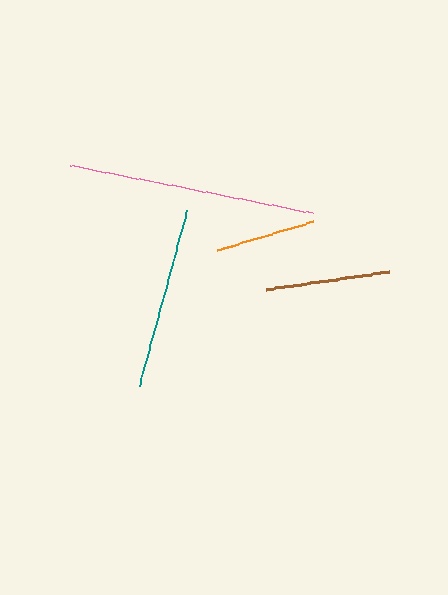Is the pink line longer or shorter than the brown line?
The pink line is longer than the brown line.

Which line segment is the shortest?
The orange line is the shortest at approximately 100 pixels.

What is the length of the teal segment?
The teal segment is approximately 182 pixels long.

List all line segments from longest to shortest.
From longest to shortest: pink, teal, brown, orange.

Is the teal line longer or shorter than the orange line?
The teal line is longer than the orange line.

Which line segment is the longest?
The pink line is the longest at approximately 247 pixels.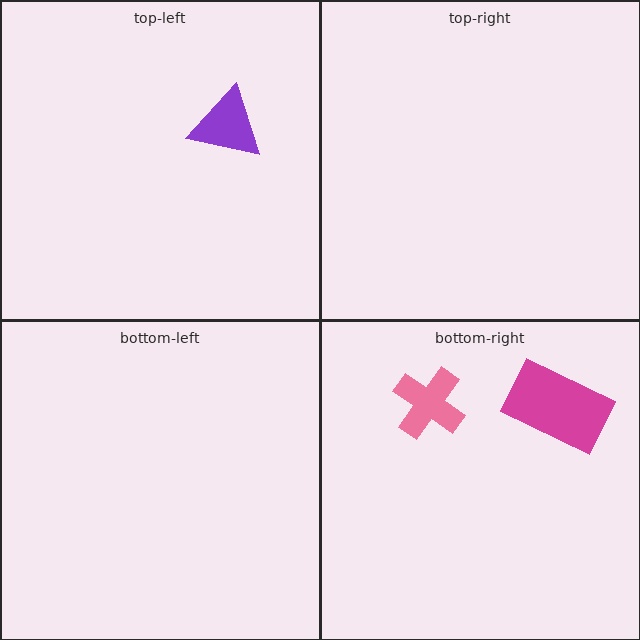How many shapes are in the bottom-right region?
2.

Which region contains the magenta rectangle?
The bottom-right region.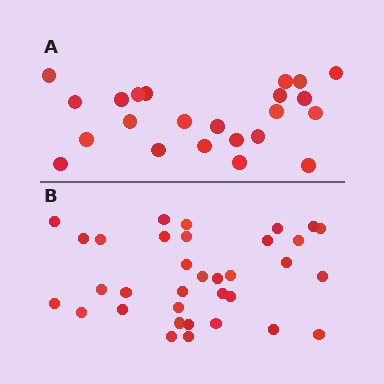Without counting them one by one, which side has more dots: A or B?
Region B (the bottom region) has more dots.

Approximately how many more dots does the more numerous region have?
Region B has roughly 12 or so more dots than region A.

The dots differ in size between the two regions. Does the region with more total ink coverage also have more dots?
No. Region A has more total ink coverage because its dots are larger, but region B actually contains more individual dots. Total area can be misleading — the number of items is what matters here.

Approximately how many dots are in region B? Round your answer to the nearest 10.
About 30 dots. (The exact count is 34, which rounds to 30.)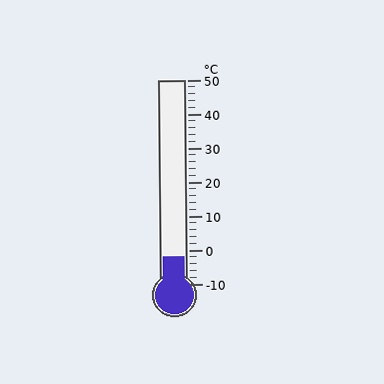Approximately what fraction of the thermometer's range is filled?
The thermometer is filled to approximately 15% of its range.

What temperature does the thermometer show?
The thermometer shows approximately -2°C.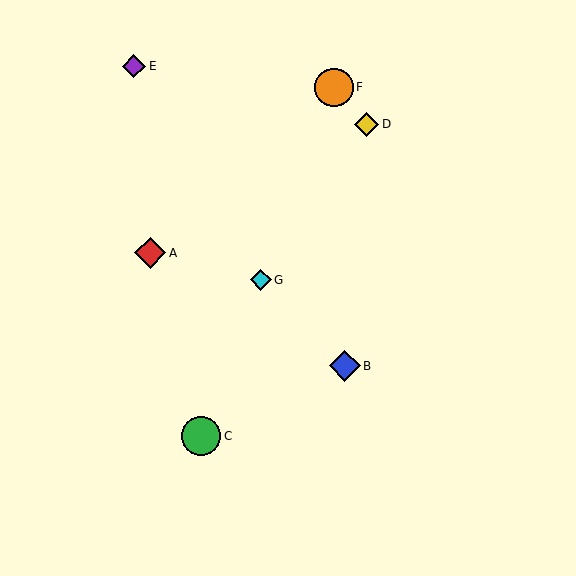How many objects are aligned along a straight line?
3 objects (C, F, G) are aligned along a straight line.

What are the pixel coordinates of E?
Object E is at (134, 66).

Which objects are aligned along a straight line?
Objects C, F, G are aligned along a straight line.